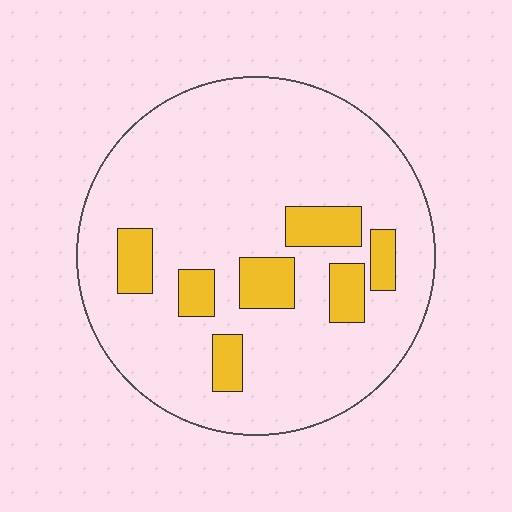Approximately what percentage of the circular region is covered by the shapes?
Approximately 15%.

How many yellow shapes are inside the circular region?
7.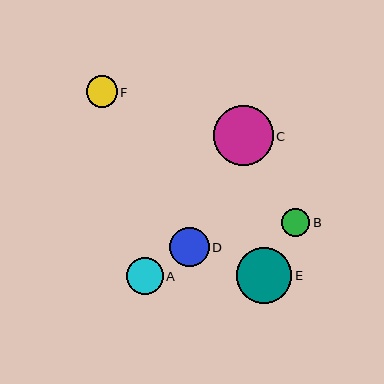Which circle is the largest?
Circle C is the largest with a size of approximately 59 pixels.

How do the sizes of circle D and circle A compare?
Circle D and circle A are approximately the same size.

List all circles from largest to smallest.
From largest to smallest: C, E, D, A, F, B.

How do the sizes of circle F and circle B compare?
Circle F and circle B are approximately the same size.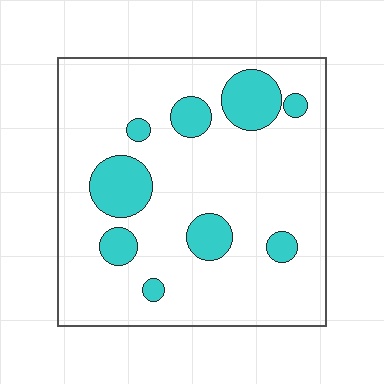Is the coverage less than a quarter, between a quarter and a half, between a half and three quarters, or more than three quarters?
Less than a quarter.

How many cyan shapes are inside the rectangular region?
9.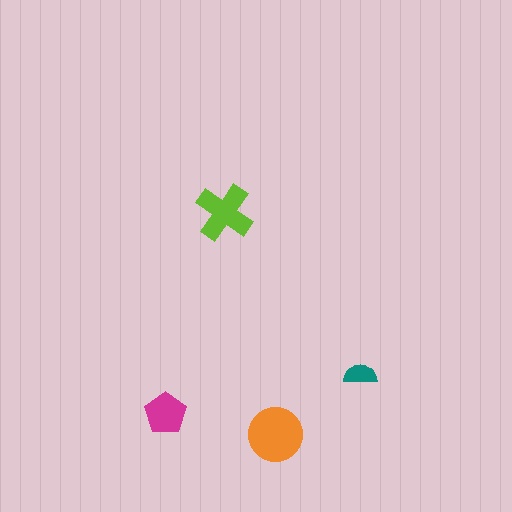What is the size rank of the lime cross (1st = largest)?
2nd.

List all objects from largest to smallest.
The orange circle, the lime cross, the magenta pentagon, the teal semicircle.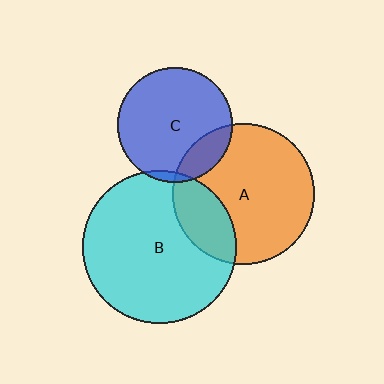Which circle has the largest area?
Circle B (cyan).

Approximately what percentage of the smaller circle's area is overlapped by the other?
Approximately 15%.